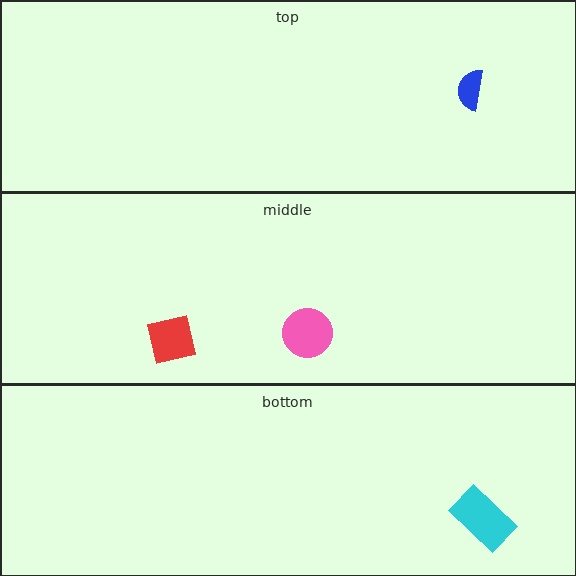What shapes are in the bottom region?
The cyan rectangle.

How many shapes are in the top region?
1.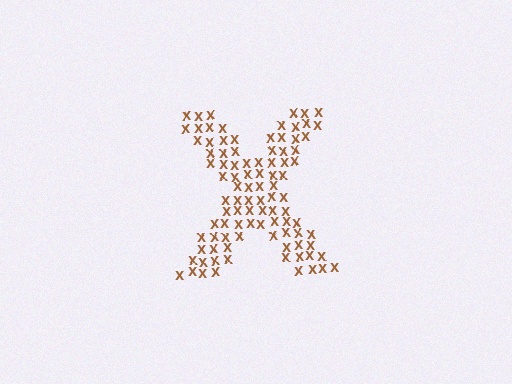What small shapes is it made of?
It is made of small letter X's.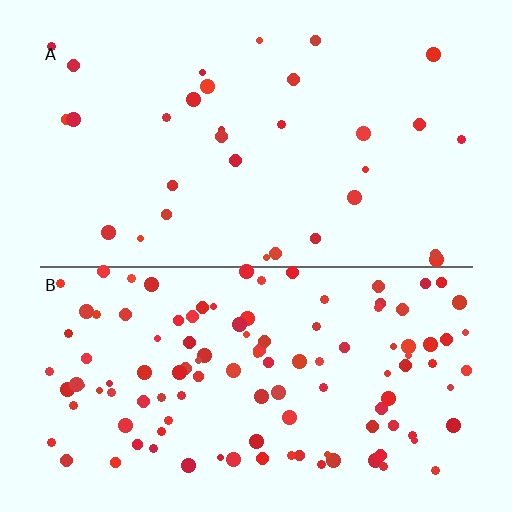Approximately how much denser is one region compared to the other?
Approximately 3.6× — region B over region A.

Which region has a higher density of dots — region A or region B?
B (the bottom).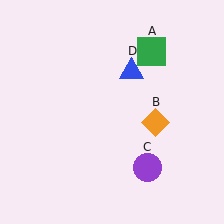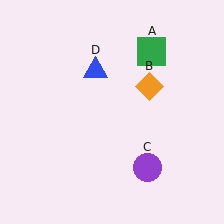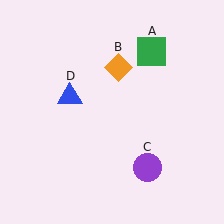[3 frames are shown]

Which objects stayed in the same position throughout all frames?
Green square (object A) and purple circle (object C) remained stationary.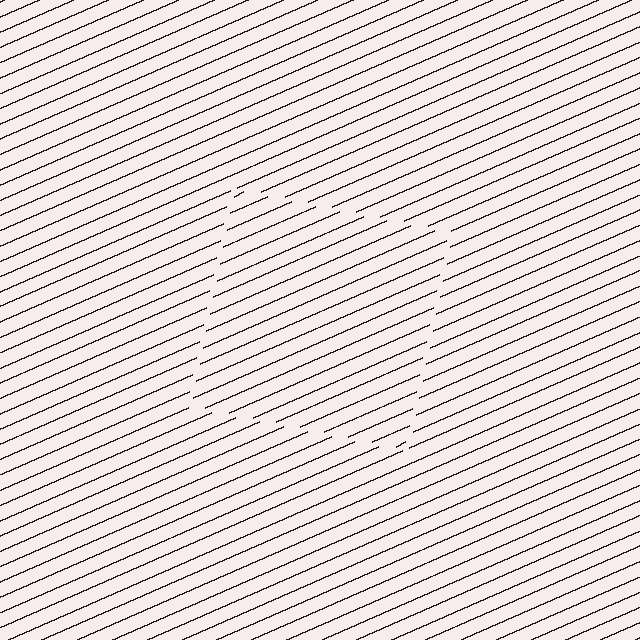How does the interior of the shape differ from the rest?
The interior of the shape contains the same grating, shifted by half a period — the contour is defined by the phase discontinuity where line-ends from the inner and outer gratings abut.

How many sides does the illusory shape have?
4 sides — the line-ends trace a square.